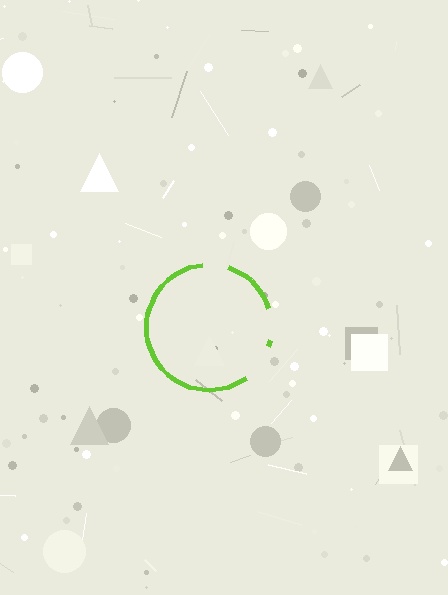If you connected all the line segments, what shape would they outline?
They would outline a circle.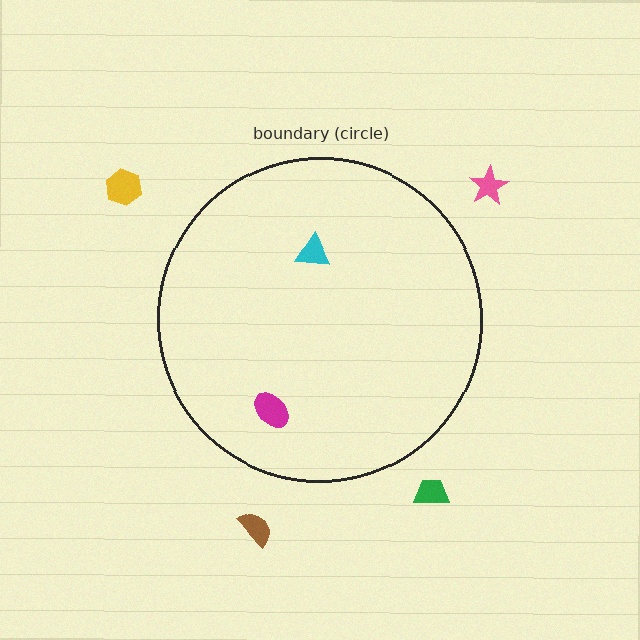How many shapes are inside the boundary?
2 inside, 4 outside.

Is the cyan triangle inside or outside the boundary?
Inside.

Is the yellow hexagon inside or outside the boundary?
Outside.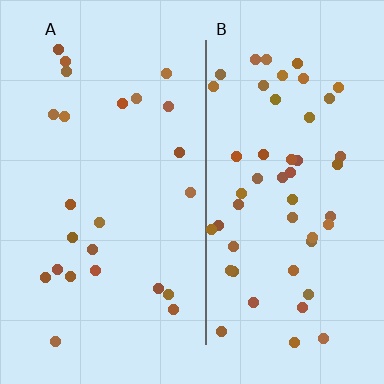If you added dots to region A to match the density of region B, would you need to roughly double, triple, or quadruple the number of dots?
Approximately double.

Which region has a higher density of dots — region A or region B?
B (the right).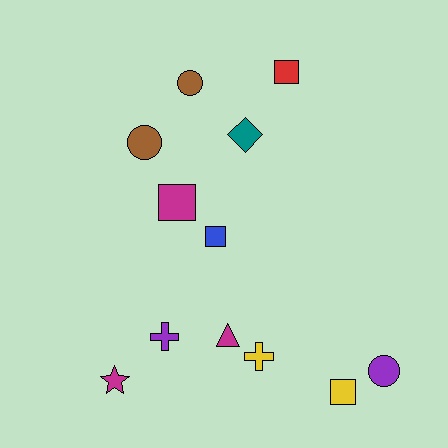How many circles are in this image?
There are 3 circles.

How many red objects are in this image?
There is 1 red object.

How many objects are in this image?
There are 12 objects.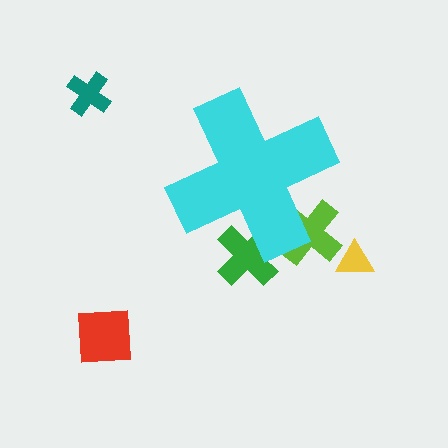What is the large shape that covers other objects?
A cyan cross.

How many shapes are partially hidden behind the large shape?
2 shapes are partially hidden.